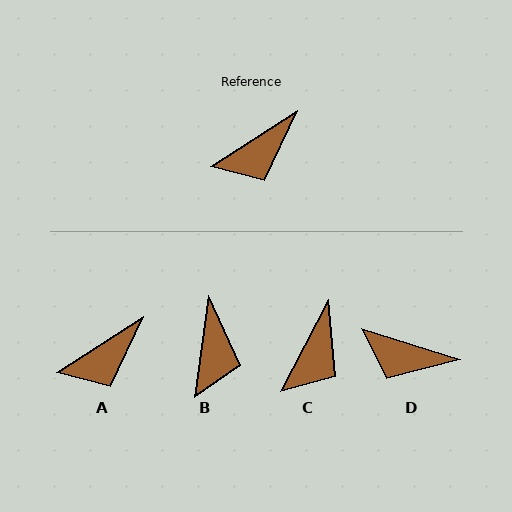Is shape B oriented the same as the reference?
No, it is off by about 50 degrees.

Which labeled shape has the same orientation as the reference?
A.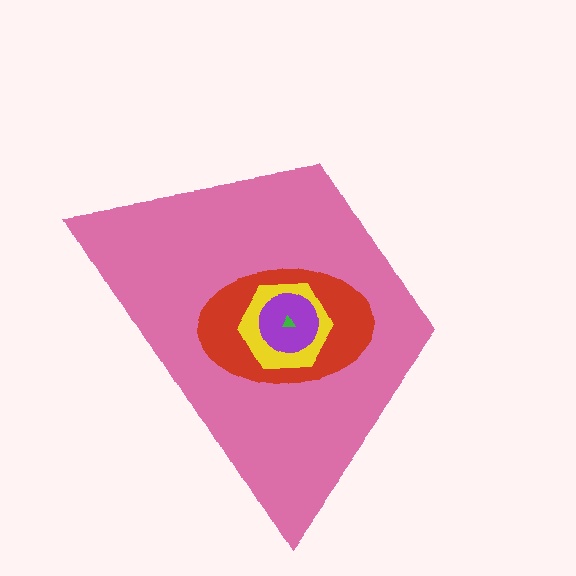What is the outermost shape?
The pink trapezoid.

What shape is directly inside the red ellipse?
The yellow hexagon.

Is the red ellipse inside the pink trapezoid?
Yes.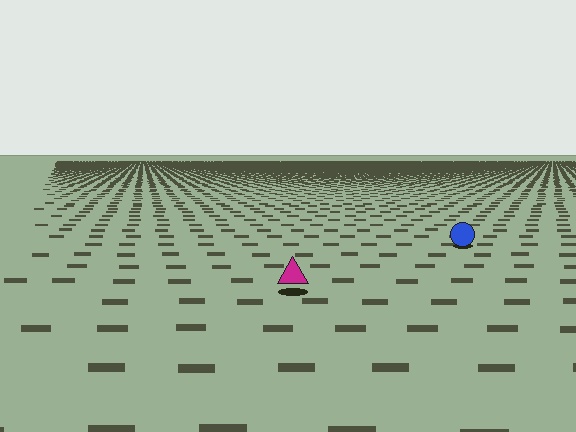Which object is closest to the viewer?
The magenta triangle is closest. The texture marks near it are larger and more spread out.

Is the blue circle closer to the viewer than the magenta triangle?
No. The magenta triangle is closer — you can tell from the texture gradient: the ground texture is coarser near it.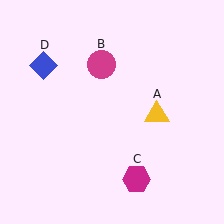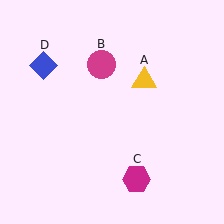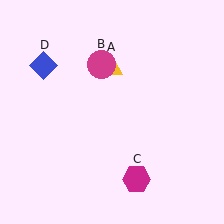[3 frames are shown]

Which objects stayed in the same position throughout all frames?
Magenta circle (object B) and magenta hexagon (object C) and blue diamond (object D) remained stationary.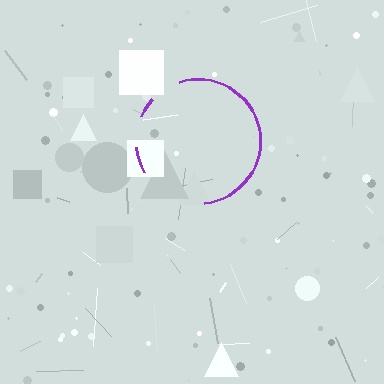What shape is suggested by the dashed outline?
The dashed outline suggests a circle.